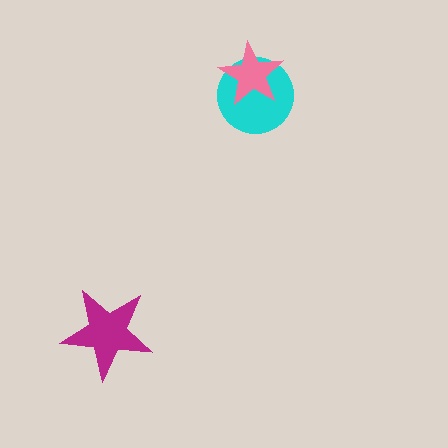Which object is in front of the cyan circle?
The pink star is in front of the cyan circle.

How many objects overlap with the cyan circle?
1 object overlaps with the cyan circle.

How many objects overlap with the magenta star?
0 objects overlap with the magenta star.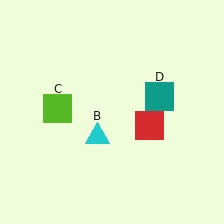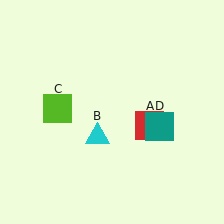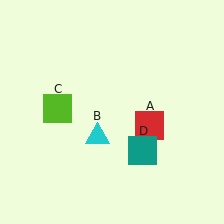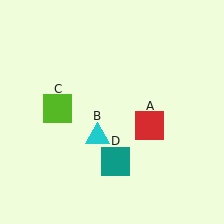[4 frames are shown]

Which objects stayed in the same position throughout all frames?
Red square (object A) and cyan triangle (object B) and lime square (object C) remained stationary.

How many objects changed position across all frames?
1 object changed position: teal square (object D).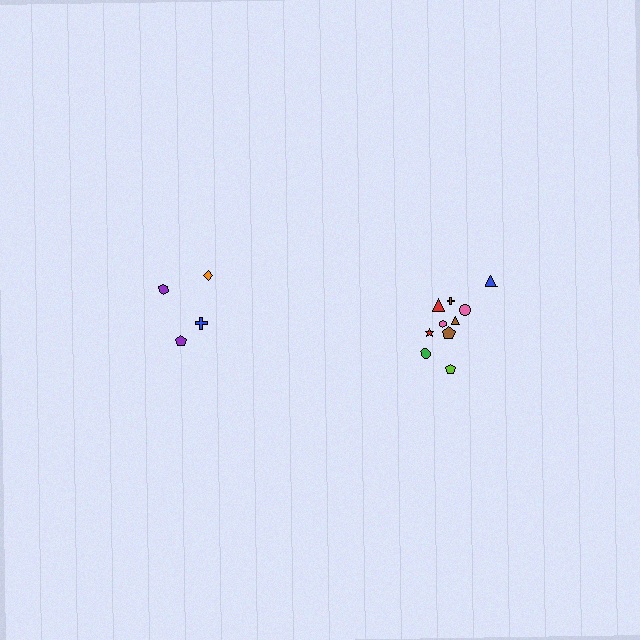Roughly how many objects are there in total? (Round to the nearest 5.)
Roughly 15 objects in total.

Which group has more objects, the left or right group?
The right group.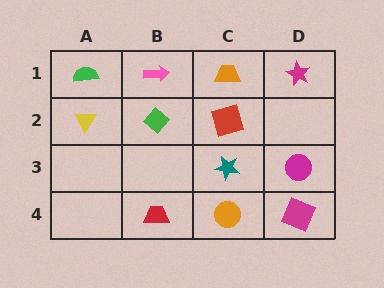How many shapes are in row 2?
3 shapes.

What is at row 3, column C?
A teal star.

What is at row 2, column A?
A yellow triangle.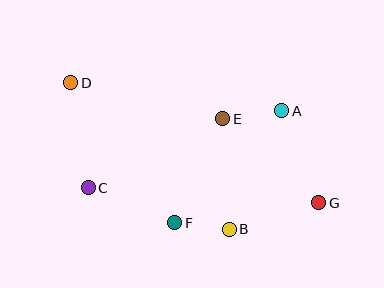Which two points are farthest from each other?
Points D and G are farthest from each other.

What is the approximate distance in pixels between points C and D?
The distance between C and D is approximately 106 pixels.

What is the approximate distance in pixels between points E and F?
The distance between E and F is approximately 115 pixels.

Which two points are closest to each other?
Points B and F are closest to each other.